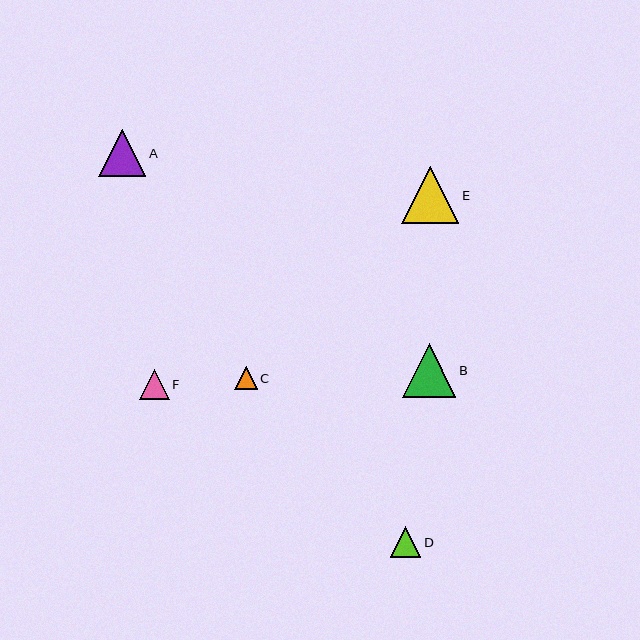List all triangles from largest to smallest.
From largest to smallest: E, B, A, D, F, C.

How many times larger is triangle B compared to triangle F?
Triangle B is approximately 1.8 times the size of triangle F.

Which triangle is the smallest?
Triangle C is the smallest with a size of approximately 23 pixels.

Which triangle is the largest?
Triangle E is the largest with a size of approximately 57 pixels.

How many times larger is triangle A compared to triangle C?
Triangle A is approximately 2.1 times the size of triangle C.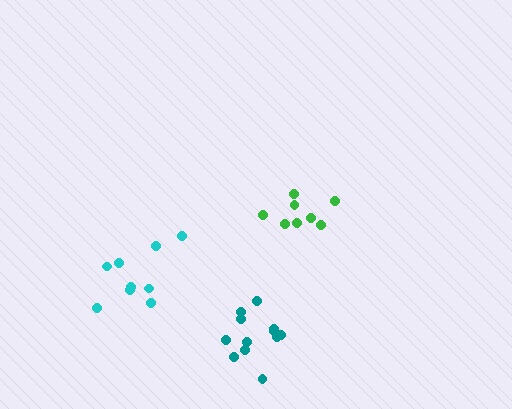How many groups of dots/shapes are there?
There are 3 groups.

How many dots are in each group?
Group 1: 8 dots, Group 2: 9 dots, Group 3: 12 dots (29 total).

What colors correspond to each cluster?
The clusters are colored: green, cyan, teal.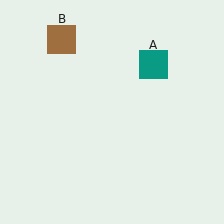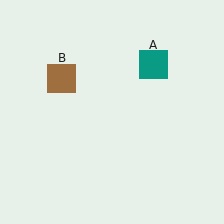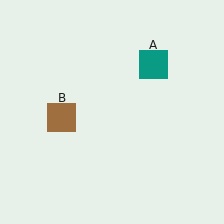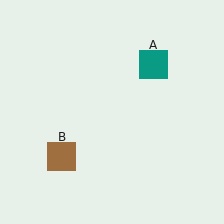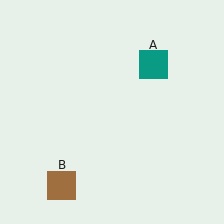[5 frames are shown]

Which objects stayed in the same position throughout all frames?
Teal square (object A) remained stationary.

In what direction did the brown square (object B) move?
The brown square (object B) moved down.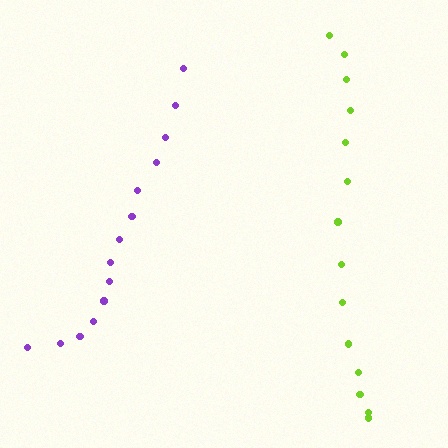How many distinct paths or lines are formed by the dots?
There are 2 distinct paths.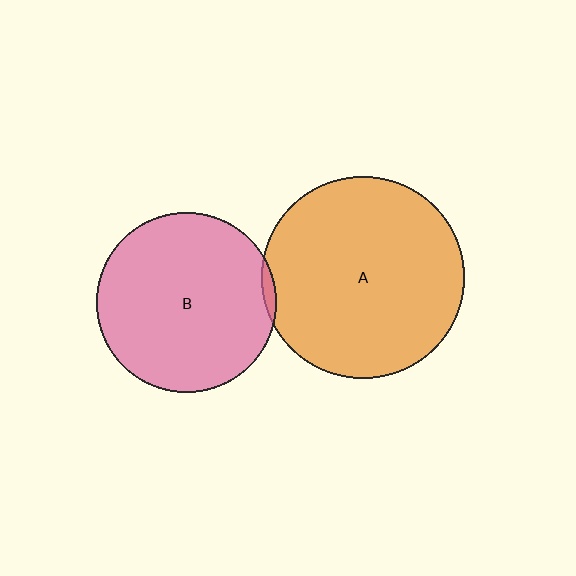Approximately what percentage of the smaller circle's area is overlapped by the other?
Approximately 5%.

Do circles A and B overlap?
Yes.